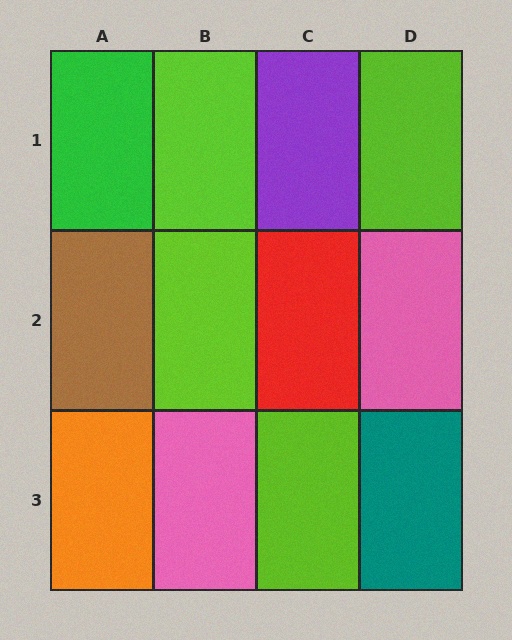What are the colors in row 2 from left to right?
Brown, lime, red, pink.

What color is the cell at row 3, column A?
Orange.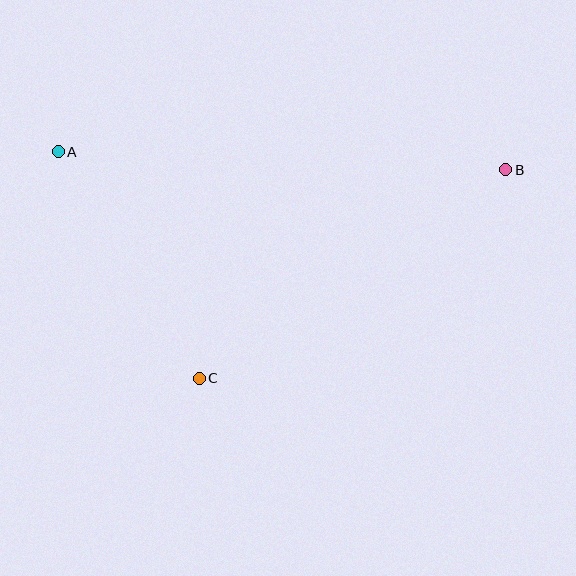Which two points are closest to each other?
Points A and C are closest to each other.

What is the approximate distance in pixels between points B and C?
The distance between B and C is approximately 371 pixels.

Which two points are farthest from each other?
Points A and B are farthest from each other.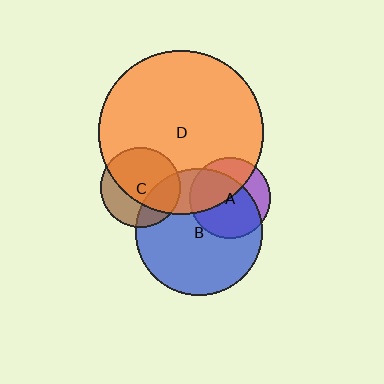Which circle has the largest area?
Circle D (orange).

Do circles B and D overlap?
Yes.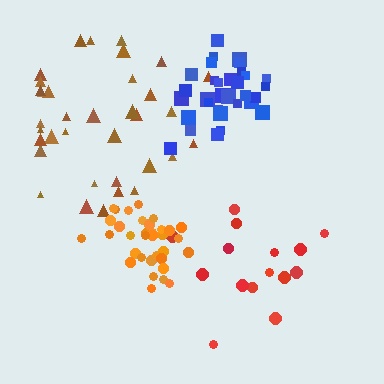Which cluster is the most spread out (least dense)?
Red.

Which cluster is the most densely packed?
Orange.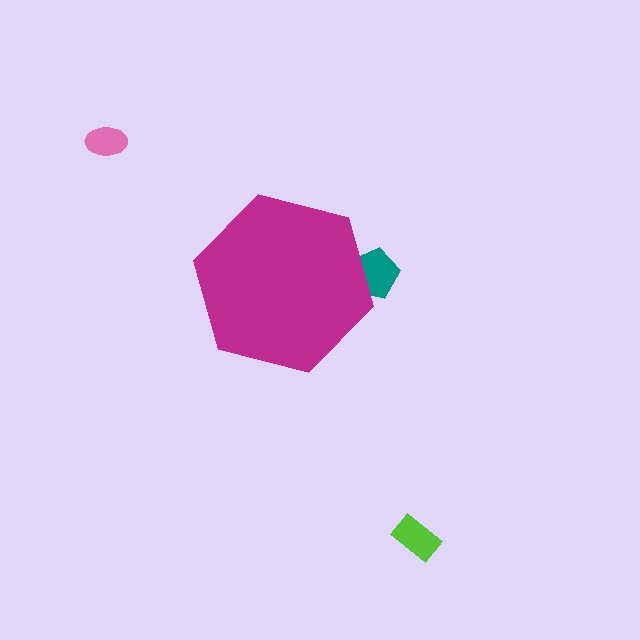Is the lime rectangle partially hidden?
No, the lime rectangle is fully visible.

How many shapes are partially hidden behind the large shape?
1 shape is partially hidden.